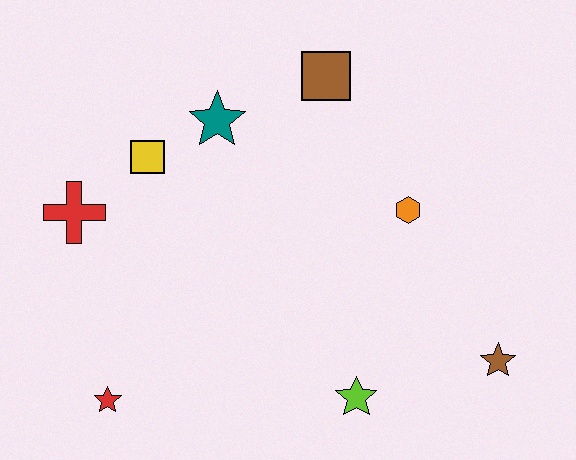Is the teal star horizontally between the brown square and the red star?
Yes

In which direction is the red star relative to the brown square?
The red star is below the brown square.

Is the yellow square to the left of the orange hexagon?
Yes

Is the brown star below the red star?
No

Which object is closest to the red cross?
The yellow square is closest to the red cross.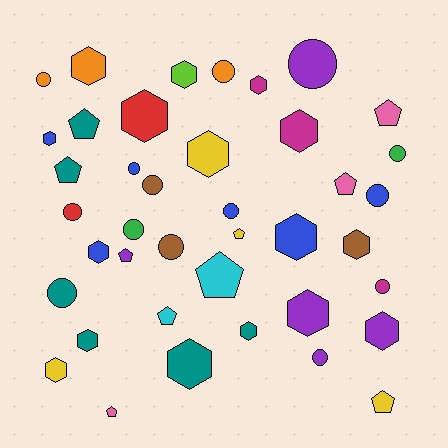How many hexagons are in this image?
There are 16 hexagons.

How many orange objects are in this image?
There are 3 orange objects.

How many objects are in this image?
There are 40 objects.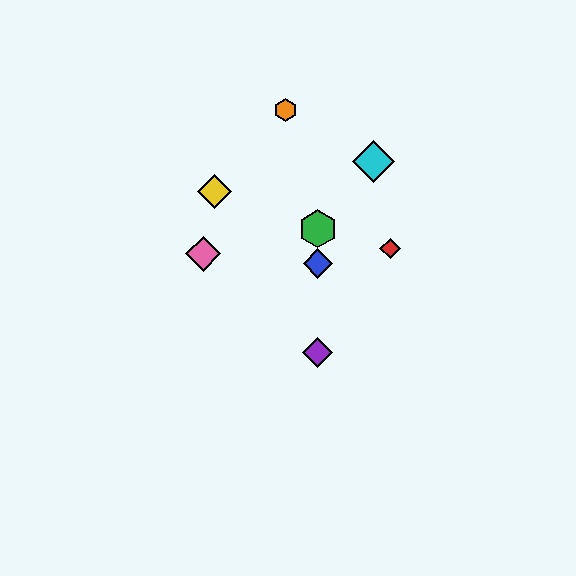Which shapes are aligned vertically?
The blue diamond, the green hexagon, the purple diamond are aligned vertically.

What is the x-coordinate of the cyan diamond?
The cyan diamond is at x≈373.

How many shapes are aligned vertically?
3 shapes (the blue diamond, the green hexagon, the purple diamond) are aligned vertically.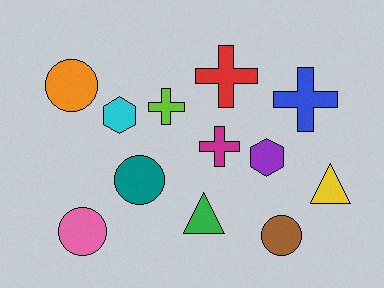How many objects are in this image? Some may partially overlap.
There are 12 objects.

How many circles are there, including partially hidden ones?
There are 4 circles.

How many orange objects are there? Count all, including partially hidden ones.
There is 1 orange object.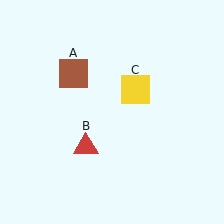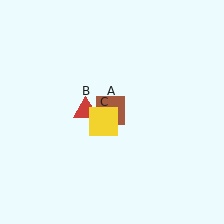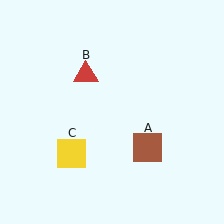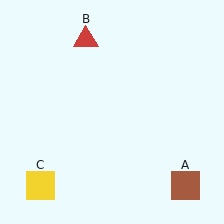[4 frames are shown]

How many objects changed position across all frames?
3 objects changed position: brown square (object A), red triangle (object B), yellow square (object C).